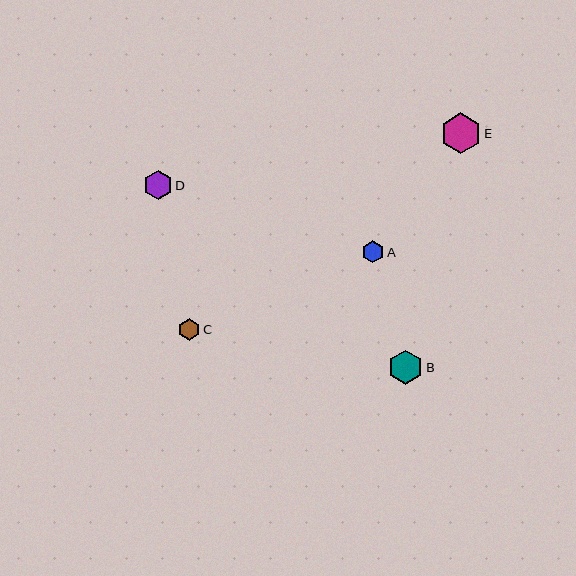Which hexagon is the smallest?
Hexagon C is the smallest with a size of approximately 21 pixels.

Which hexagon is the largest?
Hexagon E is the largest with a size of approximately 41 pixels.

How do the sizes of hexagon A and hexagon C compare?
Hexagon A and hexagon C are approximately the same size.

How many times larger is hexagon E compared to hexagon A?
Hexagon E is approximately 1.8 times the size of hexagon A.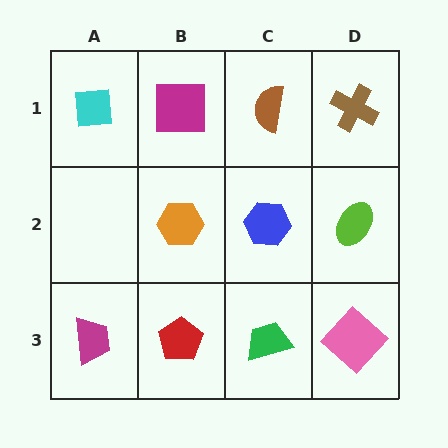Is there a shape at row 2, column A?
No, that cell is empty.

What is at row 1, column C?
A brown semicircle.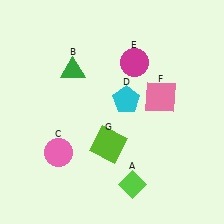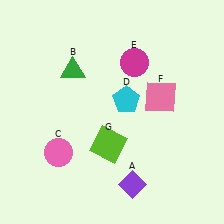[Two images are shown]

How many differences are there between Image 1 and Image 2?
There is 1 difference between the two images.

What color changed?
The diamond (A) changed from lime in Image 1 to purple in Image 2.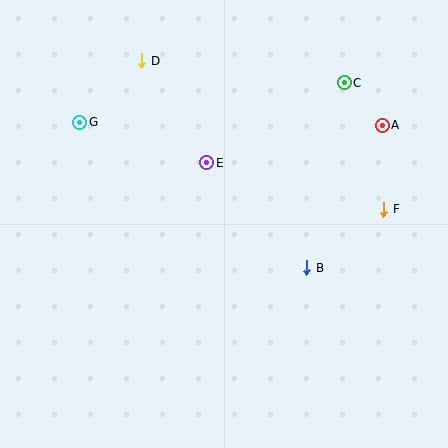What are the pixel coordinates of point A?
Point A is at (382, 125).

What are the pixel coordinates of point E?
Point E is at (207, 163).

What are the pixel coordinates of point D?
Point D is at (142, 61).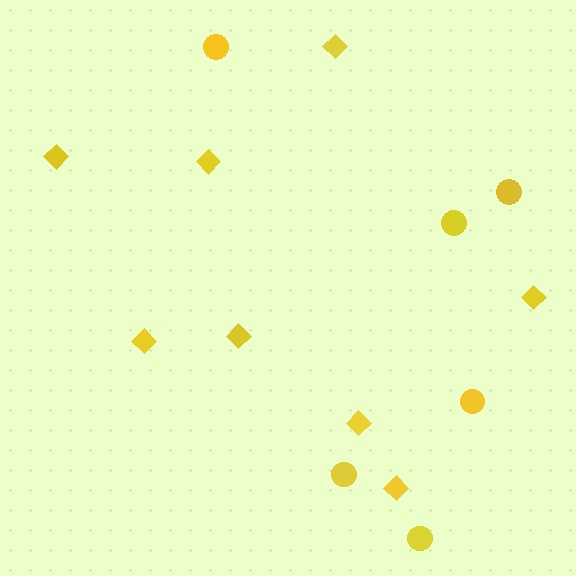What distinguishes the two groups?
There are 2 groups: one group of diamonds (8) and one group of circles (6).